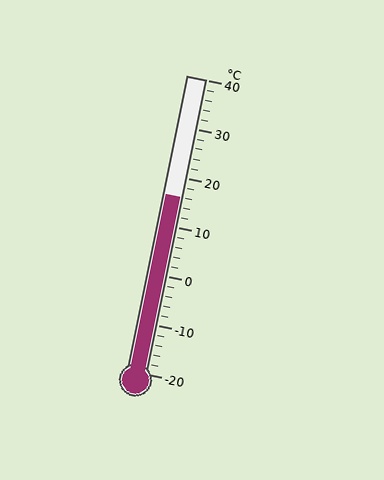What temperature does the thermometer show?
The thermometer shows approximately 16°C.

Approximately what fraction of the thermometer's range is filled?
The thermometer is filled to approximately 60% of its range.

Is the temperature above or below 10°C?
The temperature is above 10°C.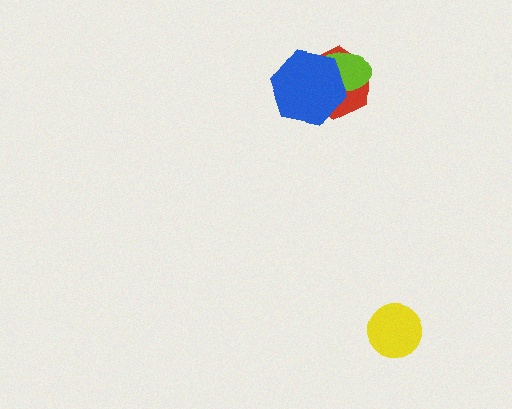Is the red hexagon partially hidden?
Yes, it is partially covered by another shape.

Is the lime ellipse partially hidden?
Yes, it is partially covered by another shape.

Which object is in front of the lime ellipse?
The blue hexagon is in front of the lime ellipse.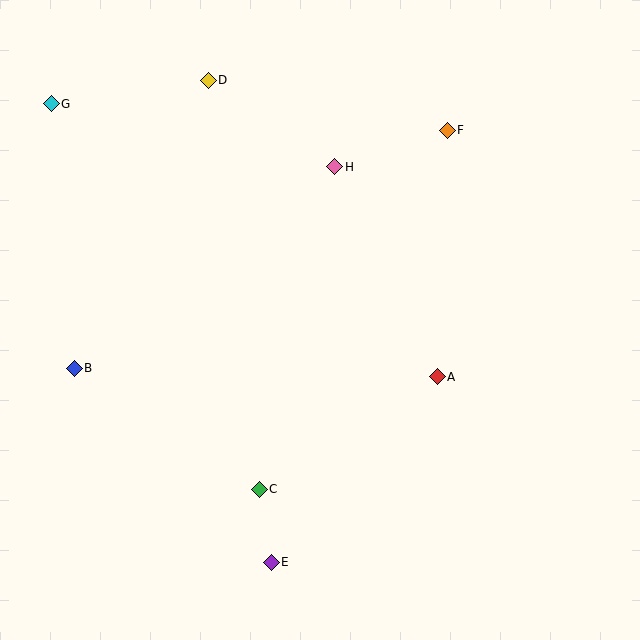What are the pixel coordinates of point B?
Point B is at (74, 368).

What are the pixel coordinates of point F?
Point F is at (447, 130).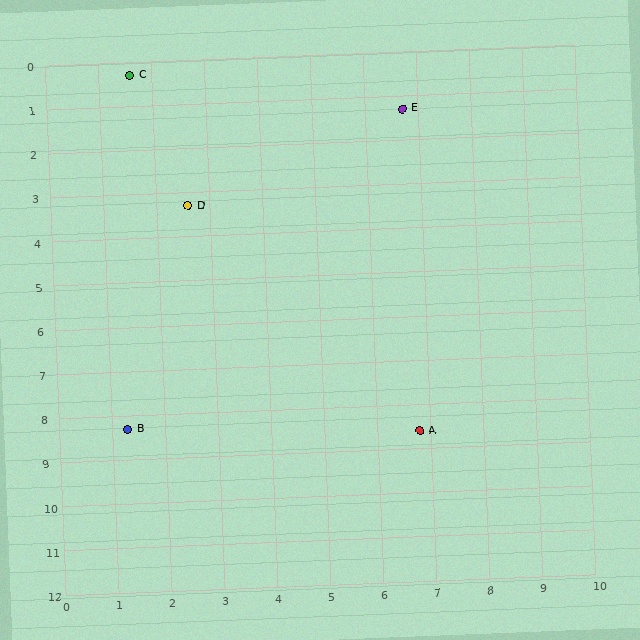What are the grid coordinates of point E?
Point E is at approximately (6.7, 1.3).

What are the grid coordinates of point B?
Point B is at approximately (1.3, 8.3).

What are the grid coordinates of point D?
Point D is at approximately (2.6, 3.3).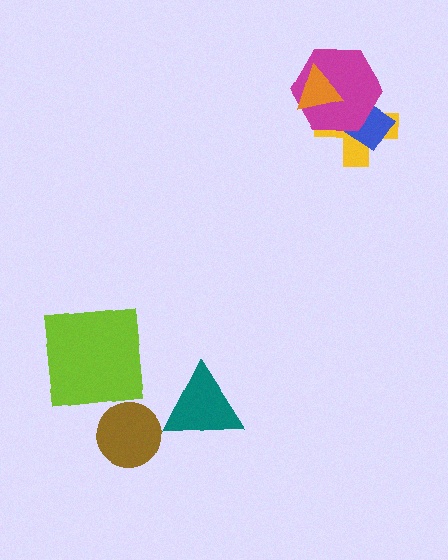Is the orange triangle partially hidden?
No, no other shape covers it.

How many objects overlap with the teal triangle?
0 objects overlap with the teal triangle.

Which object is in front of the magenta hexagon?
The orange triangle is in front of the magenta hexagon.